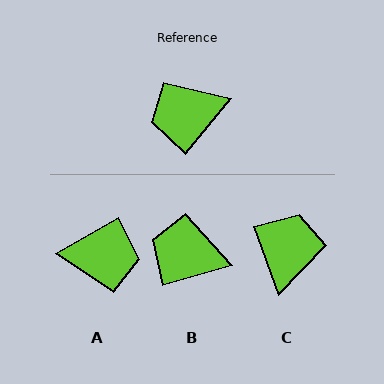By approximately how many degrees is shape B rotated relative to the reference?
Approximately 35 degrees clockwise.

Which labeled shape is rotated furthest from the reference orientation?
A, about 159 degrees away.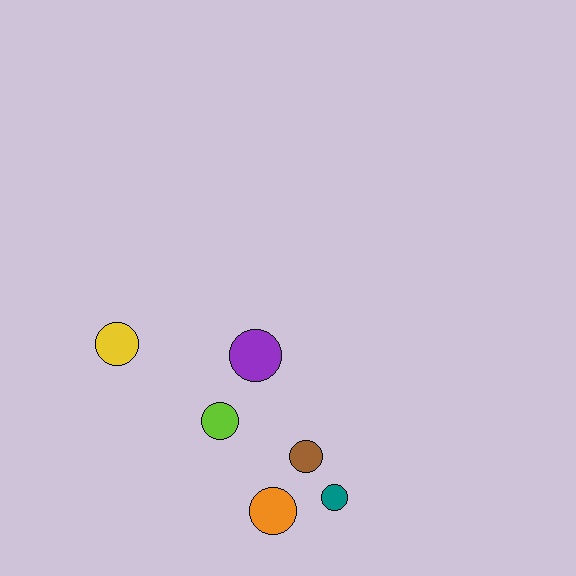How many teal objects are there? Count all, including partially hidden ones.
There is 1 teal object.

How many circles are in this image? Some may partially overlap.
There are 6 circles.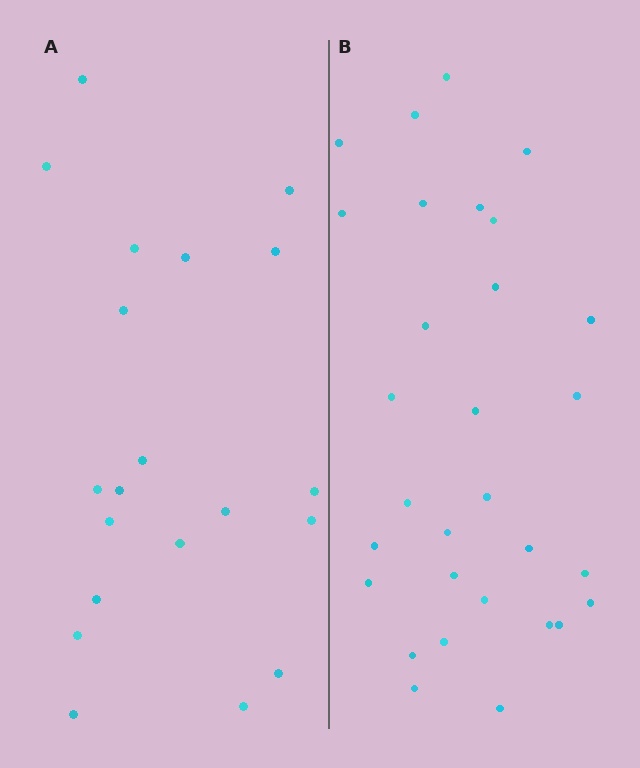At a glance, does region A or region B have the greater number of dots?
Region B (the right region) has more dots.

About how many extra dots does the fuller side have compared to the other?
Region B has roughly 10 or so more dots than region A.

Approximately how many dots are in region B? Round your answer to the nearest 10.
About 30 dots.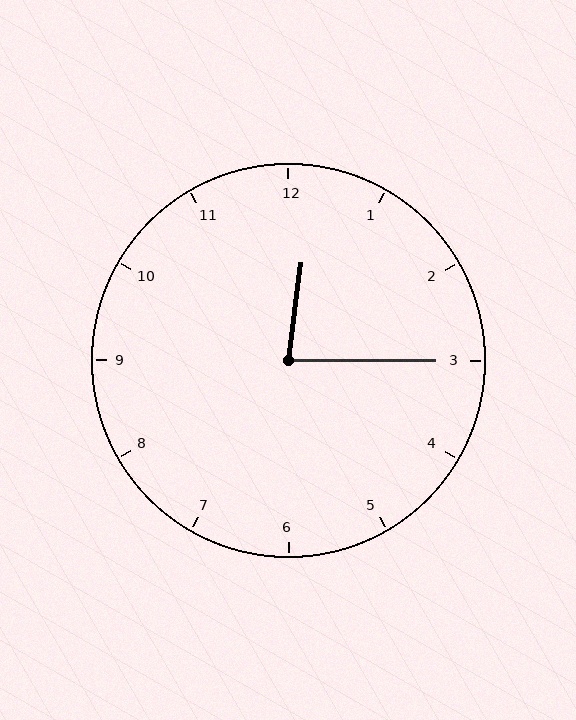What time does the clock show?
12:15.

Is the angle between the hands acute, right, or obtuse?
It is acute.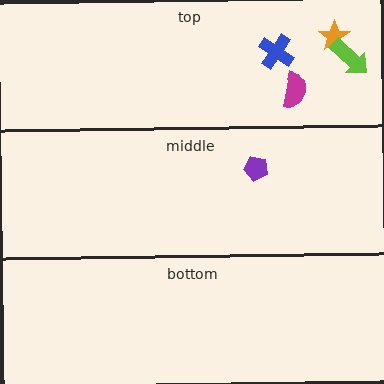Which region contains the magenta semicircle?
The top region.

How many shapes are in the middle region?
1.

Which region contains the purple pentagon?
The middle region.